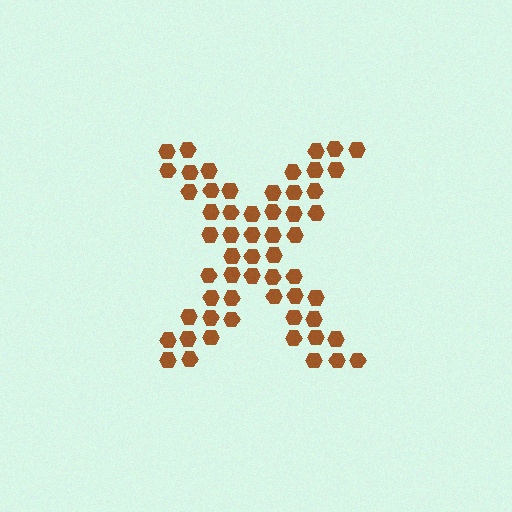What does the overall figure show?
The overall figure shows the letter X.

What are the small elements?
The small elements are hexagons.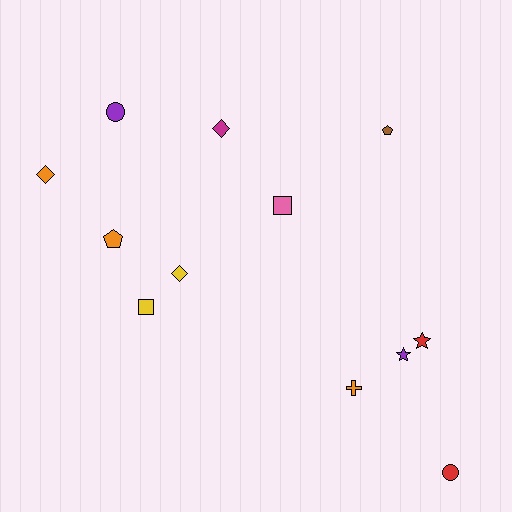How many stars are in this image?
There are 2 stars.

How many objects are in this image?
There are 12 objects.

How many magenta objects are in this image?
There is 1 magenta object.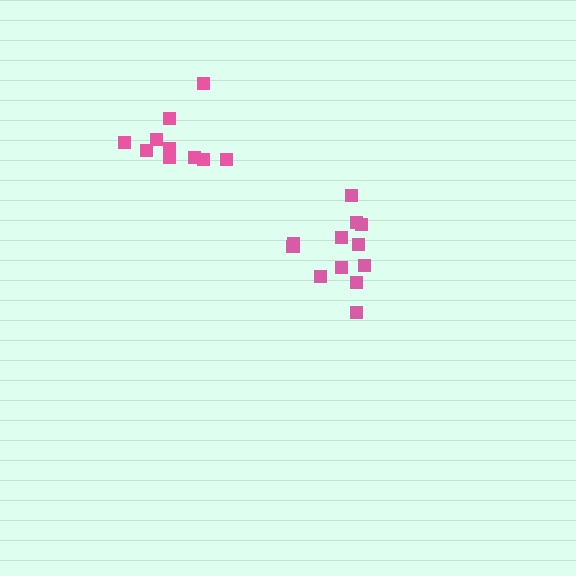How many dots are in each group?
Group 1: 12 dots, Group 2: 10 dots (22 total).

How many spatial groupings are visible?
There are 2 spatial groupings.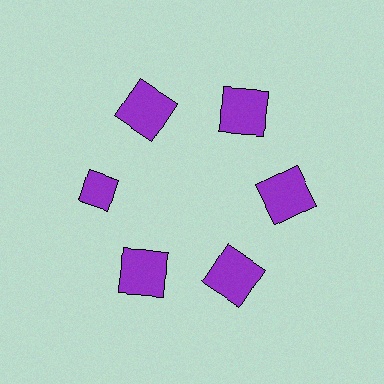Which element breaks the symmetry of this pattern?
The purple diamond at roughly the 9 o'clock position breaks the symmetry. All other shapes are purple squares.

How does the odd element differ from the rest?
It has a different shape: diamond instead of square.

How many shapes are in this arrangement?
There are 6 shapes arranged in a ring pattern.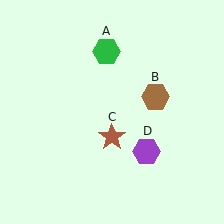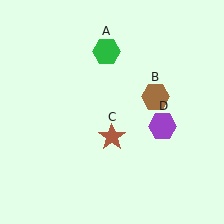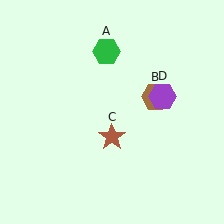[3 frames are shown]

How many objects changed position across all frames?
1 object changed position: purple hexagon (object D).